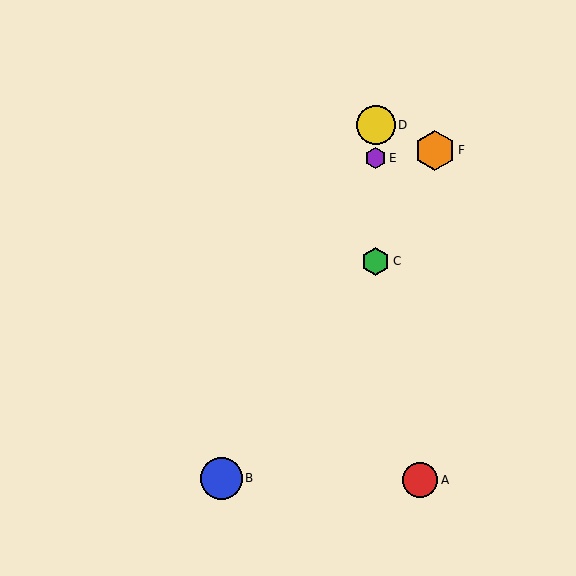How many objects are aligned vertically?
3 objects (C, D, E) are aligned vertically.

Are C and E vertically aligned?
Yes, both are at x≈376.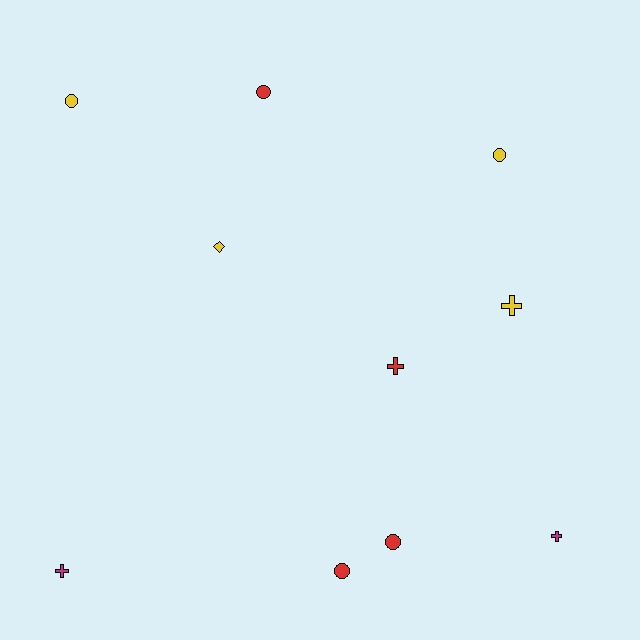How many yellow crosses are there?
There is 1 yellow cross.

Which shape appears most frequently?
Circle, with 5 objects.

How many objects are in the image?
There are 10 objects.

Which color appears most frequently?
Yellow, with 4 objects.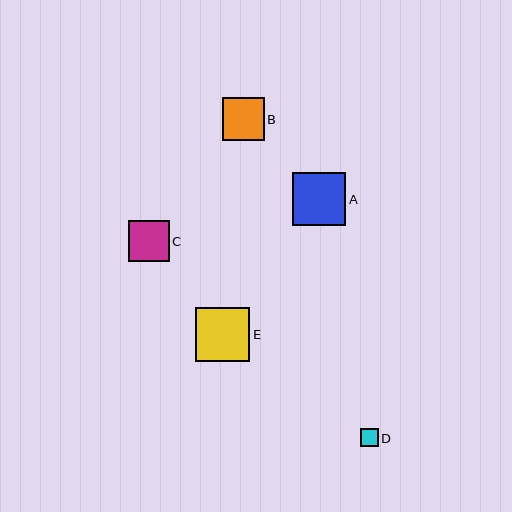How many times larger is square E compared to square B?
Square E is approximately 1.3 times the size of square B.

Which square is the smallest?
Square D is the smallest with a size of approximately 18 pixels.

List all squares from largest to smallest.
From largest to smallest: E, A, B, C, D.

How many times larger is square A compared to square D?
Square A is approximately 2.9 times the size of square D.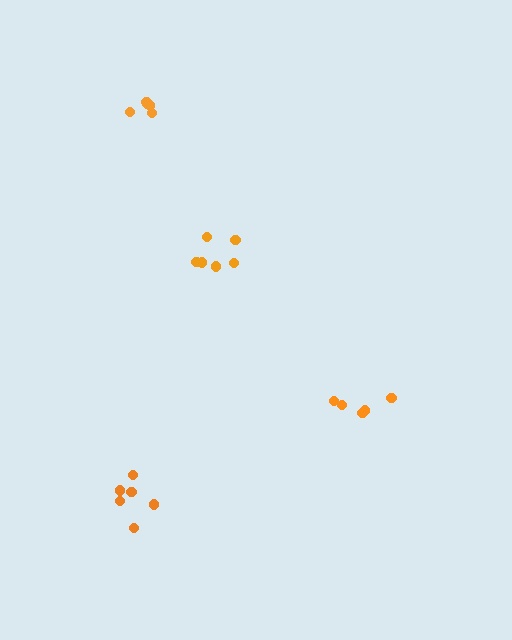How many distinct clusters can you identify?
There are 4 distinct clusters.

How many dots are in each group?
Group 1: 5 dots, Group 2: 6 dots, Group 3: 6 dots, Group 4: 5 dots (22 total).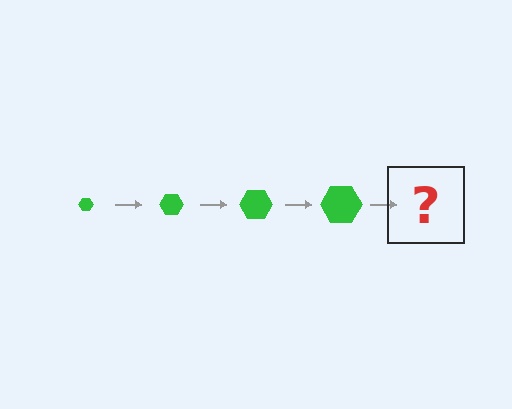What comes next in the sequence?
The next element should be a green hexagon, larger than the previous one.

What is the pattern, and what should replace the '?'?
The pattern is that the hexagon gets progressively larger each step. The '?' should be a green hexagon, larger than the previous one.